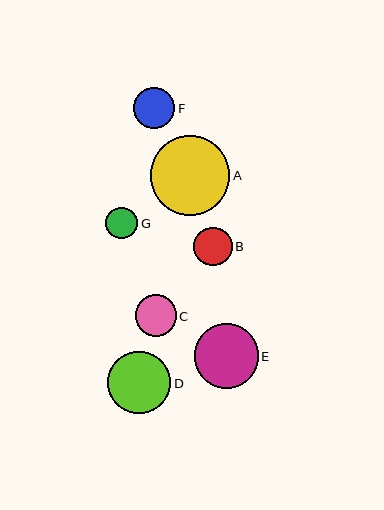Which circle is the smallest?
Circle G is the smallest with a size of approximately 32 pixels.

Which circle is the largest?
Circle A is the largest with a size of approximately 80 pixels.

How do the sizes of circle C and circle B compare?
Circle C and circle B are approximately the same size.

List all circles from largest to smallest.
From largest to smallest: A, E, D, F, C, B, G.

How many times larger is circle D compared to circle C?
Circle D is approximately 1.5 times the size of circle C.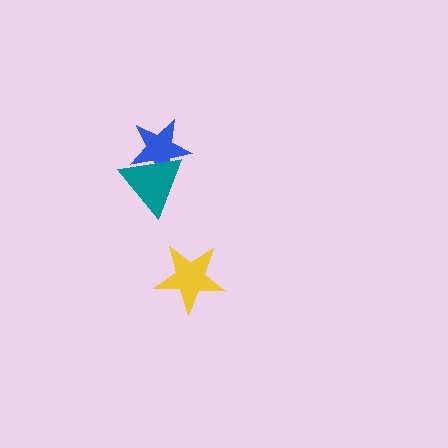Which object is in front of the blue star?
The teal triangle is in front of the blue star.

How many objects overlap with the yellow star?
0 objects overlap with the yellow star.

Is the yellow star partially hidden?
No, no other shape covers it.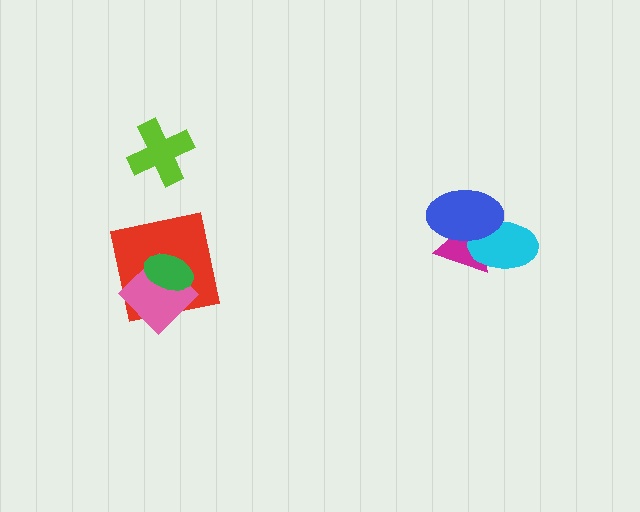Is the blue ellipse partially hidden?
No, no other shape covers it.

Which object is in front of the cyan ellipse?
The blue ellipse is in front of the cyan ellipse.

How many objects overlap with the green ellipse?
2 objects overlap with the green ellipse.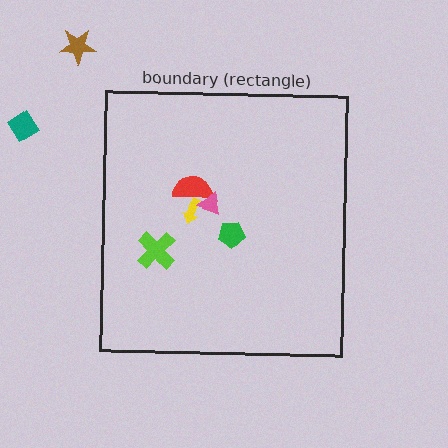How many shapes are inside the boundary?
5 inside, 2 outside.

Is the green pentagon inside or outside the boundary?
Inside.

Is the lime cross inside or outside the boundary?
Inside.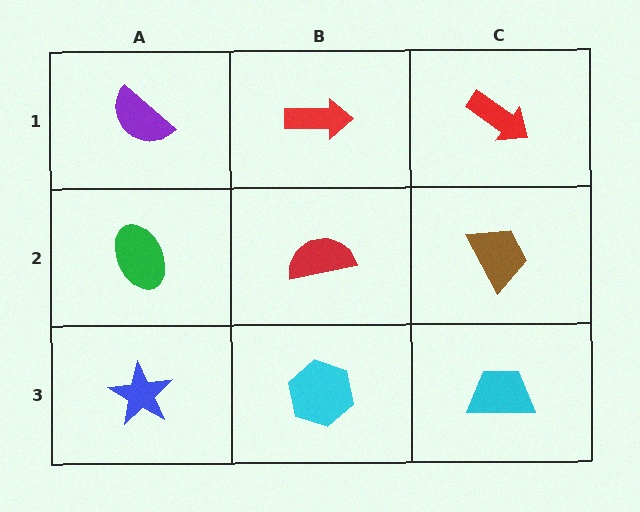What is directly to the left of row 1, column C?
A red arrow.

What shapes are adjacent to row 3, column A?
A green ellipse (row 2, column A), a cyan hexagon (row 3, column B).